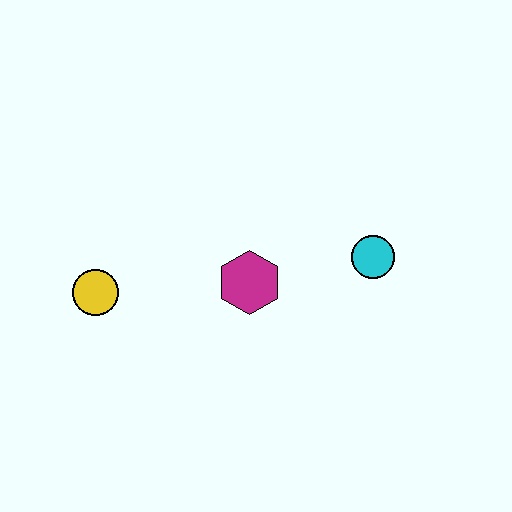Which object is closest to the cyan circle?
The magenta hexagon is closest to the cyan circle.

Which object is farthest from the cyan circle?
The yellow circle is farthest from the cyan circle.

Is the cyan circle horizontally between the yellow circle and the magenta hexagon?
No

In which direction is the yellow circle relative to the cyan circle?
The yellow circle is to the left of the cyan circle.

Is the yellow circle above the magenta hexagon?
No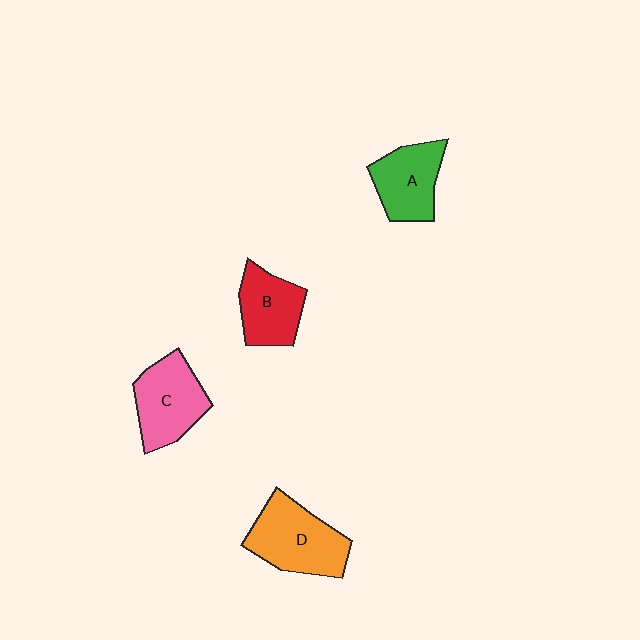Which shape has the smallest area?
Shape B (red).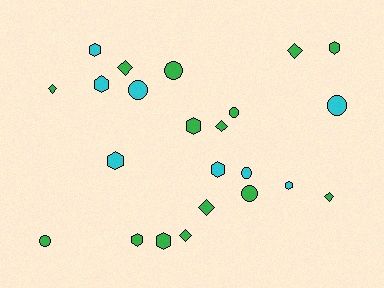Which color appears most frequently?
Green, with 15 objects.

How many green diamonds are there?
There are 7 green diamonds.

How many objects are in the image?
There are 23 objects.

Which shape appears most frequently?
Hexagon, with 9 objects.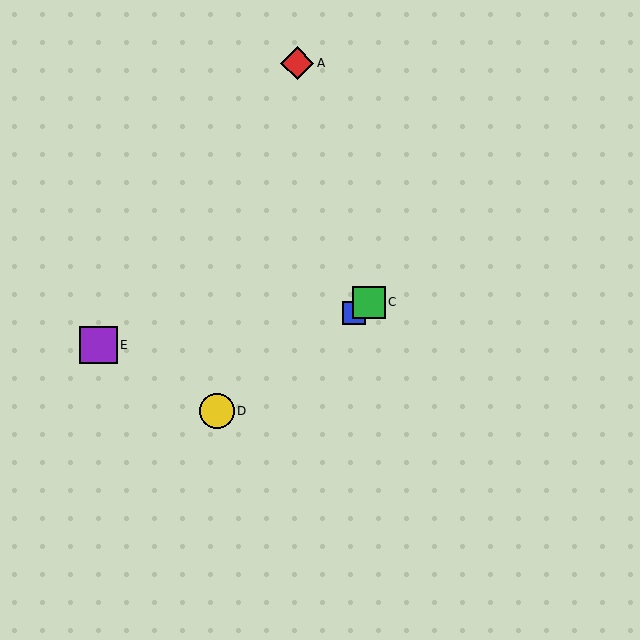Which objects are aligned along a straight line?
Objects B, C, D are aligned along a straight line.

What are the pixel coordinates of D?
Object D is at (217, 411).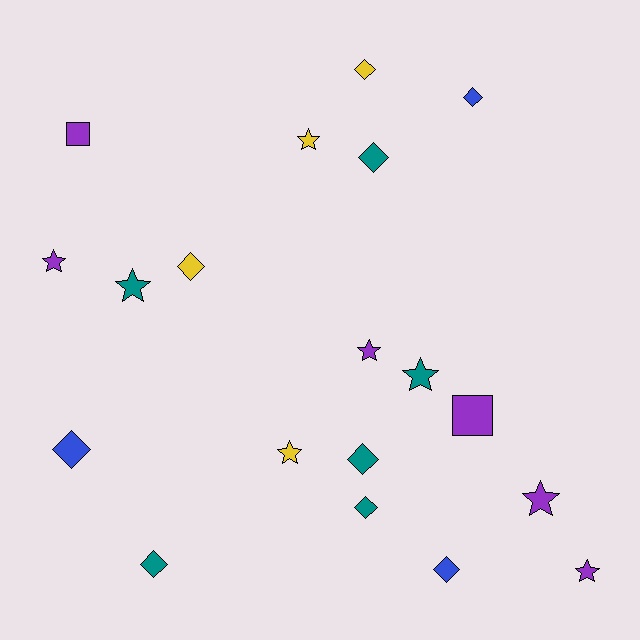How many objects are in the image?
There are 19 objects.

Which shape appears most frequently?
Diamond, with 9 objects.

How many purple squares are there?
There are 2 purple squares.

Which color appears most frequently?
Teal, with 6 objects.